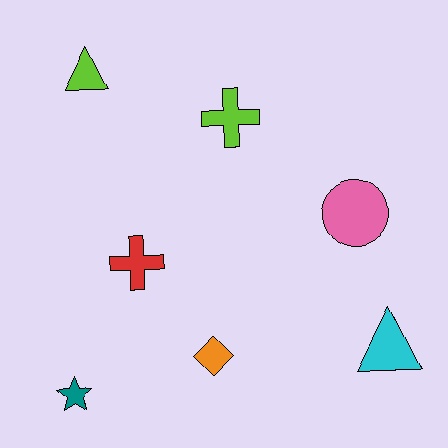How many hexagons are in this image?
There are no hexagons.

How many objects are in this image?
There are 7 objects.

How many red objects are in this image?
There is 1 red object.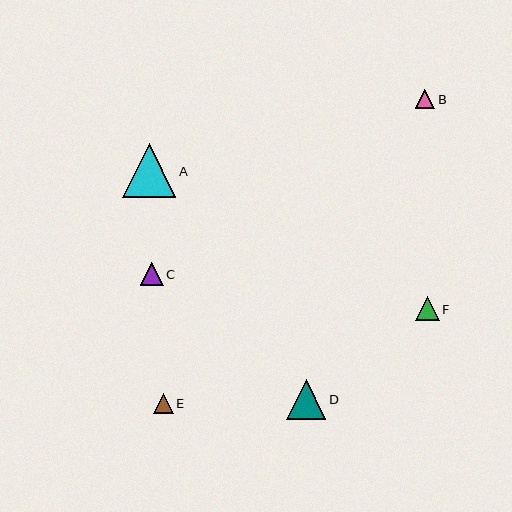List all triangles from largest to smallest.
From largest to smallest: A, D, F, C, E, B.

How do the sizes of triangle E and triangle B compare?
Triangle E and triangle B are approximately the same size.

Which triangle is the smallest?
Triangle B is the smallest with a size of approximately 19 pixels.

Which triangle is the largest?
Triangle A is the largest with a size of approximately 53 pixels.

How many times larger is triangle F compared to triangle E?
Triangle F is approximately 1.2 times the size of triangle E.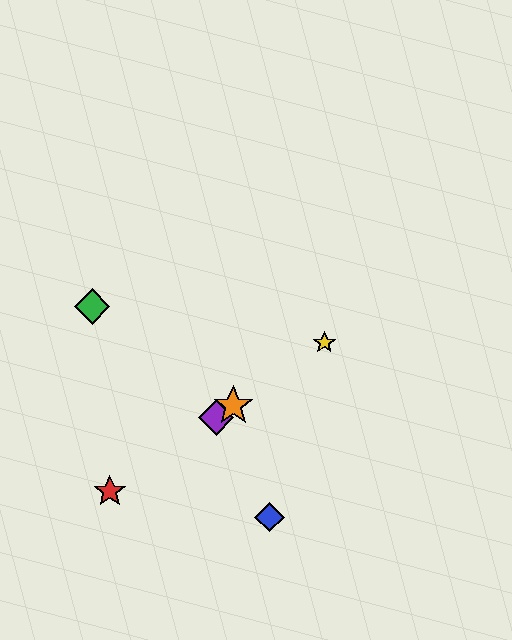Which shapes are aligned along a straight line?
The red star, the yellow star, the purple diamond, the orange star are aligned along a straight line.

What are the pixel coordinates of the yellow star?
The yellow star is at (324, 343).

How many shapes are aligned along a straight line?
4 shapes (the red star, the yellow star, the purple diamond, the orange star) are aligned along a straight line.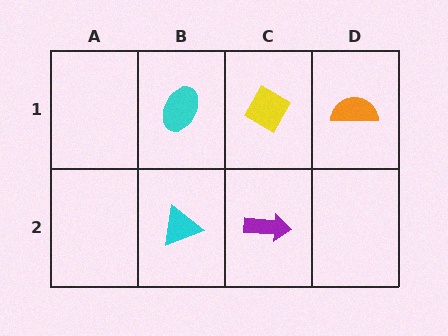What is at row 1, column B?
A cyan ellipse.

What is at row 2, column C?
A purple arrow.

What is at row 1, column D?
An orange semicircle.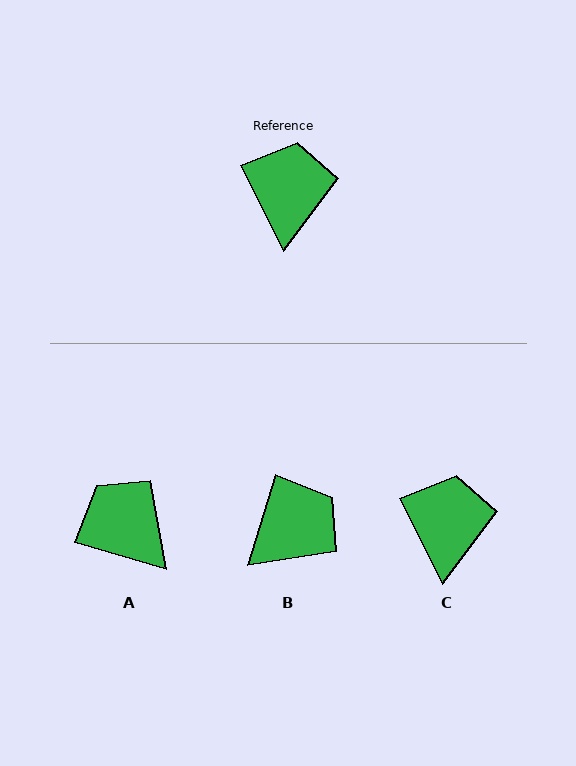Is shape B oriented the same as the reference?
No, it is off by about 44 degrees.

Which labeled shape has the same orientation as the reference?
C.